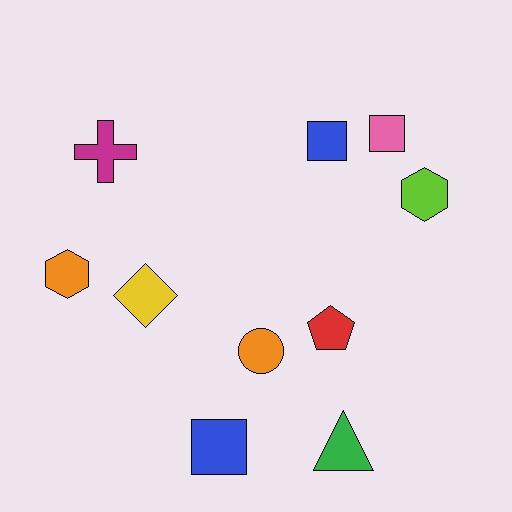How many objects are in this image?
There are 10 objects.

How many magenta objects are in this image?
There is 1 magenta object.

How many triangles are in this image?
There is 1 triangle.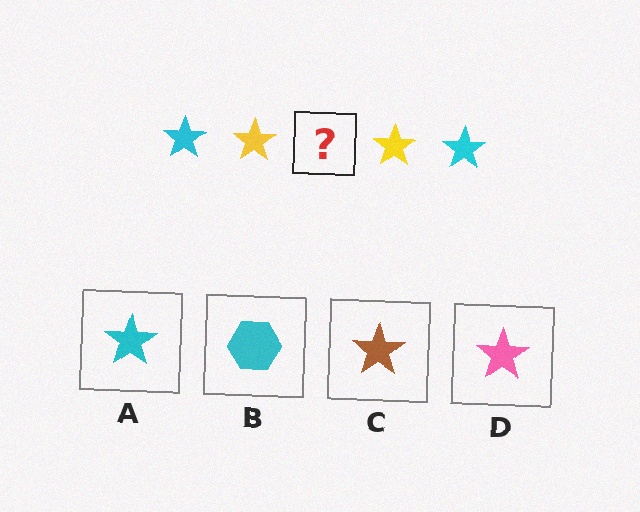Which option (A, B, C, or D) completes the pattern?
A.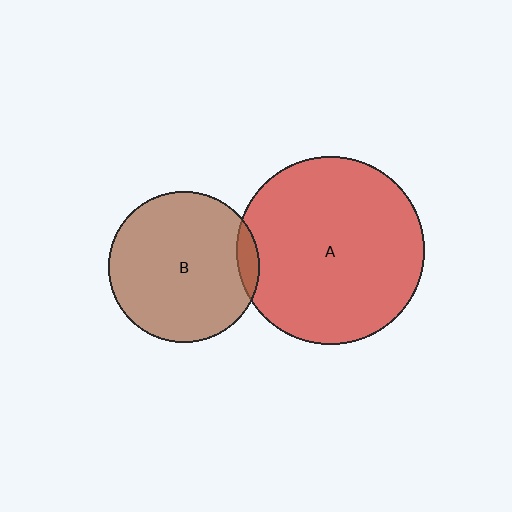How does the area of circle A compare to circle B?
Approximately 1.5 times.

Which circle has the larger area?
Circle A (red).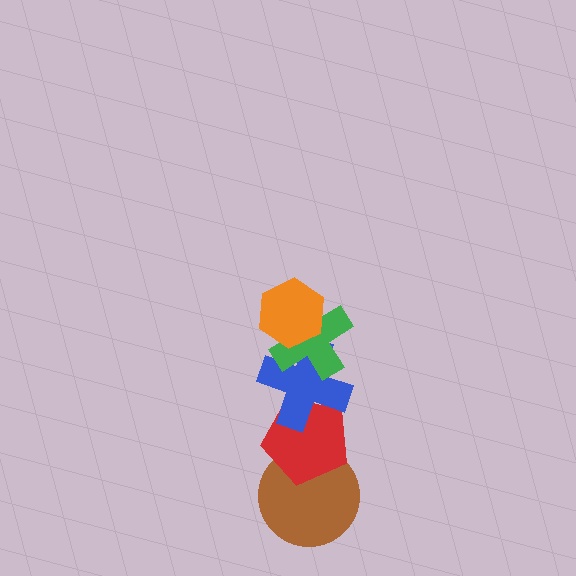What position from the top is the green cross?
The green cross is 2nd from the top.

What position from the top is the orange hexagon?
The orange hexagon is 1st from the top.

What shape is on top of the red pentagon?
The blue cross is on top of the red pentagon.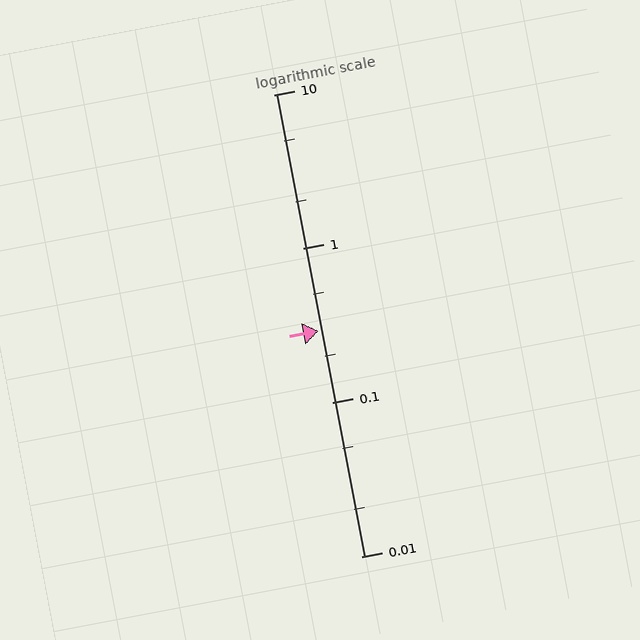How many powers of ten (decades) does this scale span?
The scale spans 3 decades, from 0.01 to 10.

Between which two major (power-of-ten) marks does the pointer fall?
The pointer is between 0.1 and 1.